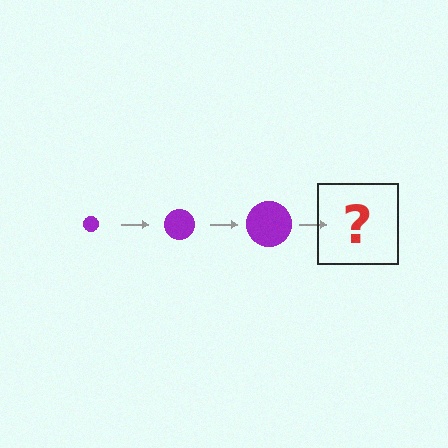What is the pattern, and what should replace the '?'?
The pattern is that the circle gets progressively larger each step. The '?' should be a purple circle, larger than the previous one.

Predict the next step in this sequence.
The next step is a purple circle, larger than the previous one.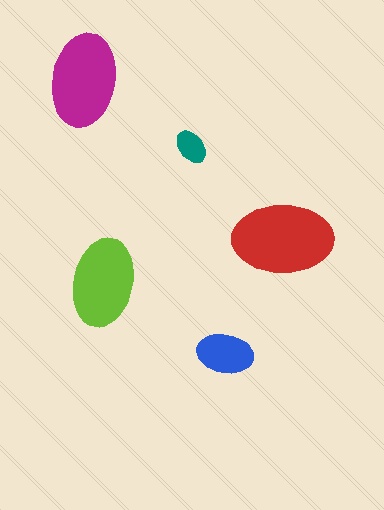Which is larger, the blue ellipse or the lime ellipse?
The lime one.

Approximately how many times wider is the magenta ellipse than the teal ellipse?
About 2.5 times wider.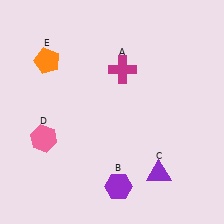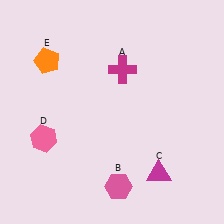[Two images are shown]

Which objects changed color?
B changed from purple to pink. C changed from purple to magenta.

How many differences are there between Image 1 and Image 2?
There are 2 differences between the two images.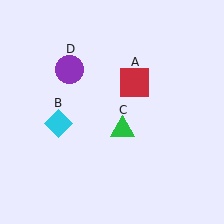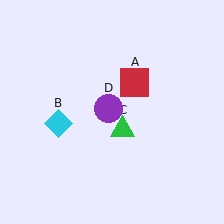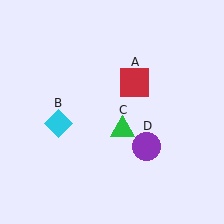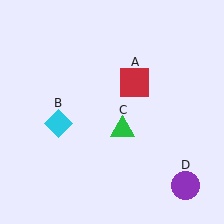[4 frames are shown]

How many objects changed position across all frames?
1 object changed position: purple circle (object D).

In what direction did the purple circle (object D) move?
The purple circle (object D) moved down and to the right.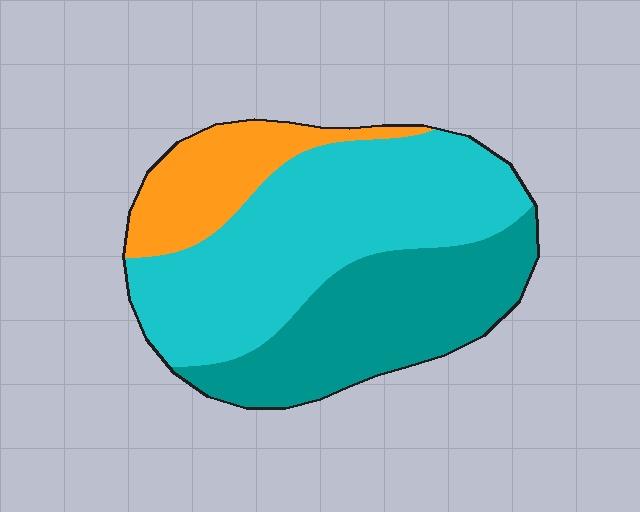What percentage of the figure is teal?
Teal takes up about one third (1/3) of the figure.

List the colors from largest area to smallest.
From largest to smallest: cyan, teal, orange.